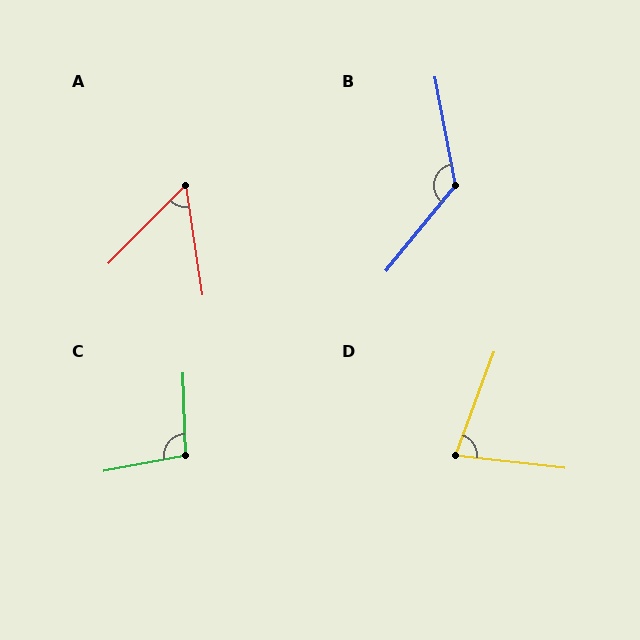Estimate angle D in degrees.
Approximately 76 degrees.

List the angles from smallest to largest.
A (53°), D (76°), C (99°), B (130°).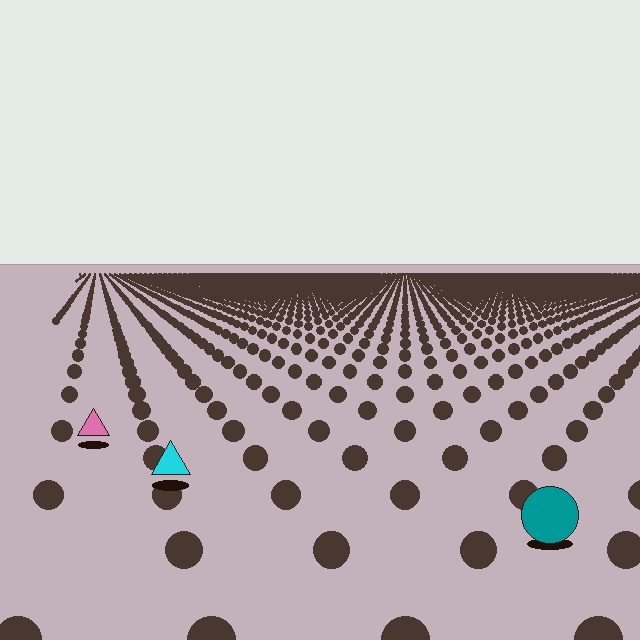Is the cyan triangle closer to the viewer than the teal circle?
No. The teal circle is closer — you can tell from the texture gradient: the ground texture is coarser near it.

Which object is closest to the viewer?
The teal circle is closest. The texture marks near it are larger and more spread out.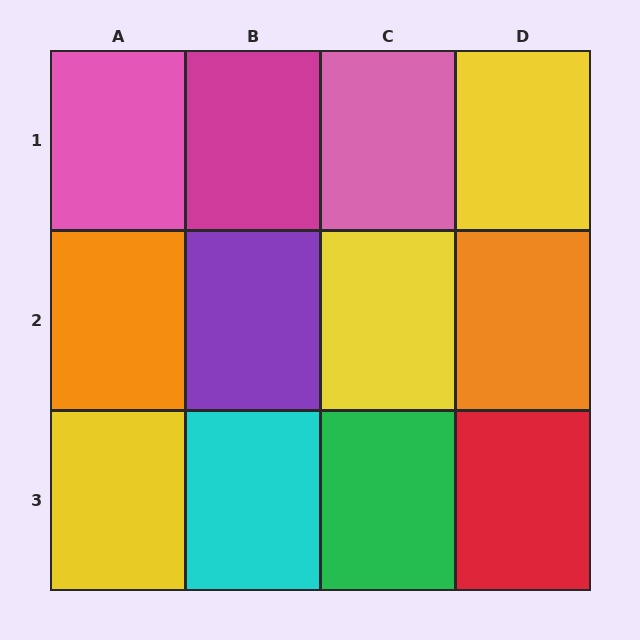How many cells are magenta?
1 cell is magenta.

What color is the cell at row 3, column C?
Green.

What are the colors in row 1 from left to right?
Pink, magenta, pink, yellow.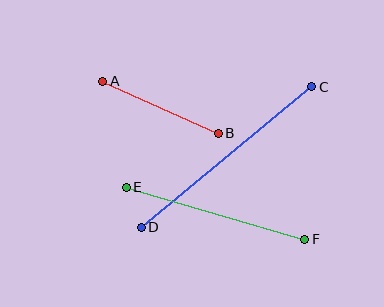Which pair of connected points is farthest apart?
Points C and D are farthest apart.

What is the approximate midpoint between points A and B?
The midpoint is at approximately (161, 107) pixels.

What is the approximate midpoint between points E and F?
The midpoint is at approximately (216, 213) pixels.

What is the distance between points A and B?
The distance is approximately 126 pixels.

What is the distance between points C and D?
The distance is approximately 221 pixels.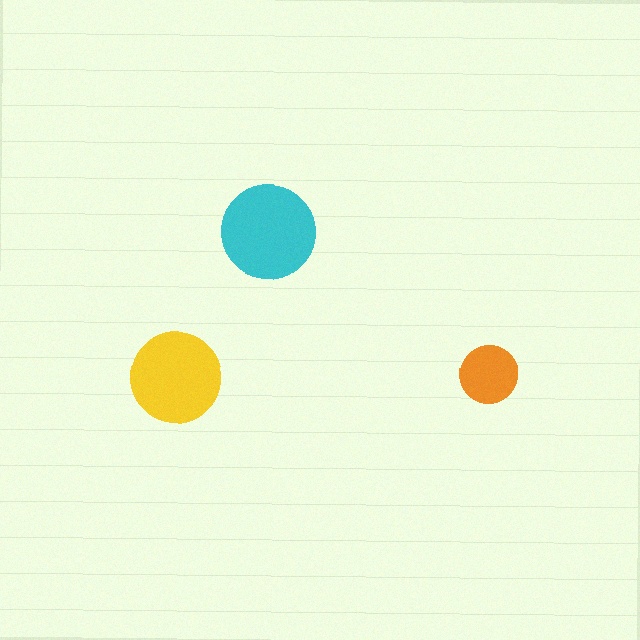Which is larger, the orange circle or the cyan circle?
The cyan one.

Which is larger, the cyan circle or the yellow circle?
The cyan one.